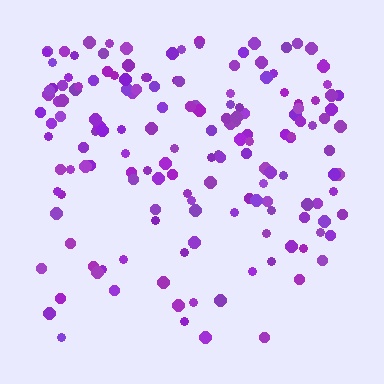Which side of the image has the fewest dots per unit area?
The bottom.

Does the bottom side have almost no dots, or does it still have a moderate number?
Still a moderate number, just noticeably fewer than the top.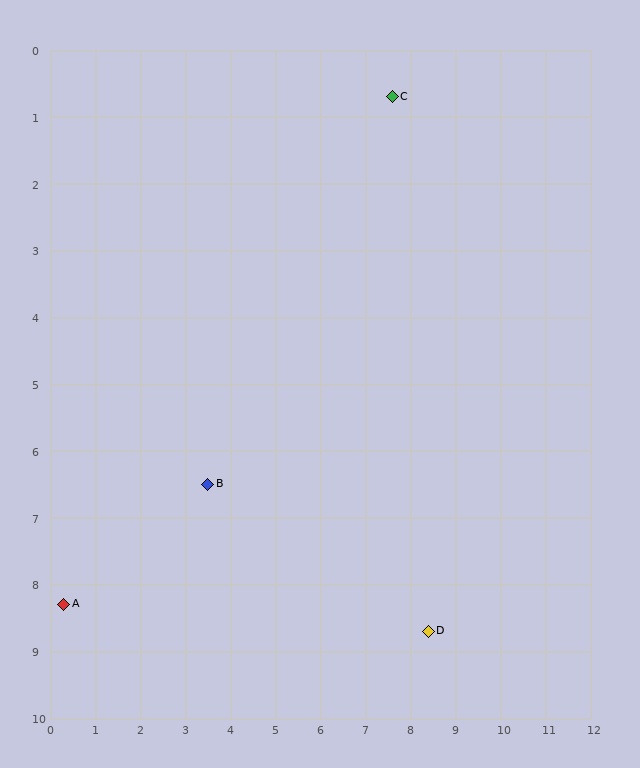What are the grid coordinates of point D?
Point D is at approximately (8.4, 8.7).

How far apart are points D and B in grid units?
Points D and B are about 5.4 grid units apart.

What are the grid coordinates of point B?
Point B is at approximately (3.5, 6.5).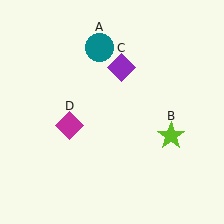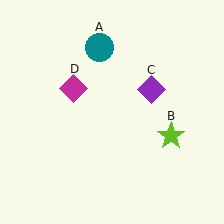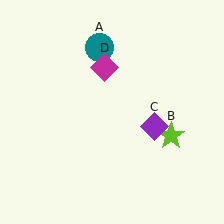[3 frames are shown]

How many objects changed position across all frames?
2 objects changed position: purple diamond (object C), magenta diamond (object D).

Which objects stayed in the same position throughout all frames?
Teal circle (object A) and lime star (object B) remained stationary.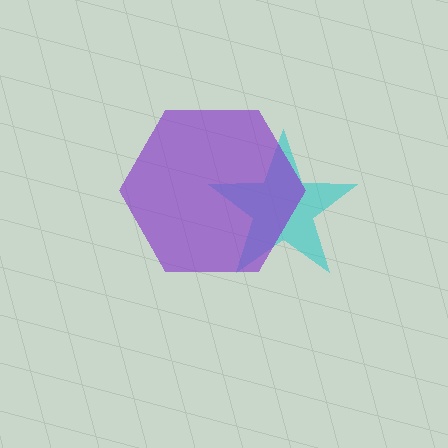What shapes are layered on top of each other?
The layered shapes are: a cyan star, a purple hexagon.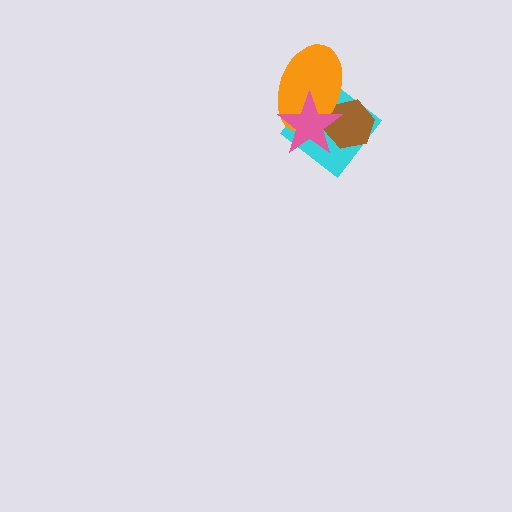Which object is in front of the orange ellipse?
The pink star is in front of the orange ellipse.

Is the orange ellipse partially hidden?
Yes, it is partially covered by another shape.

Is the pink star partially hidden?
No, no other shape covers it.